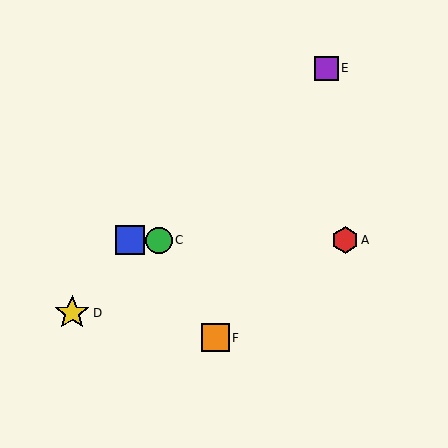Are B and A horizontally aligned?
Yes, both are at y≈240.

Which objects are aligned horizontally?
Objects A, B, C are aligned horizontally.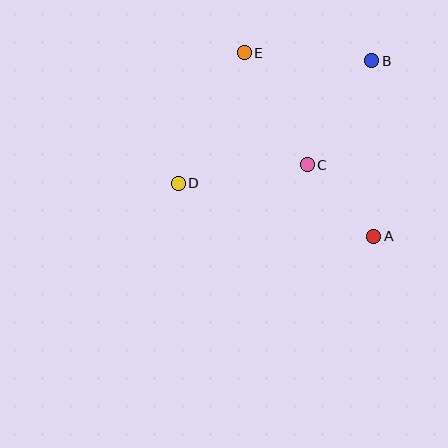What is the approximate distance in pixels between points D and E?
The distance between D and E is approximately 146 pixels.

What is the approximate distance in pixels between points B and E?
The distance between B and E is approximately 127 pixels.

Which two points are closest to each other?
Points A and C are closest to each other.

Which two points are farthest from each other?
Points B and D are farthest from each other.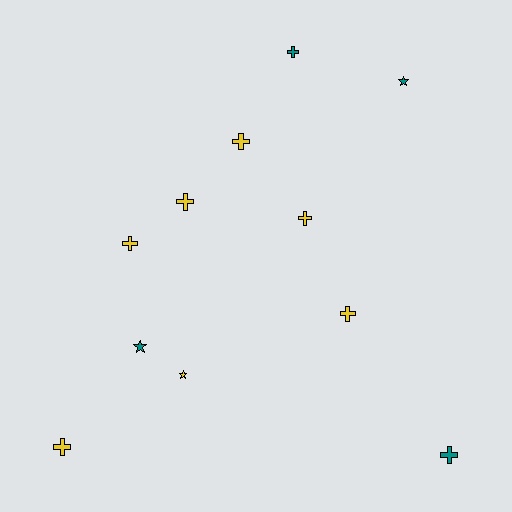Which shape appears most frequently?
Cross, with 8 objects.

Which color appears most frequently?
Yellow, with 7 objects.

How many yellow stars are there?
There is 1 yellow star.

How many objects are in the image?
There are 11 objects.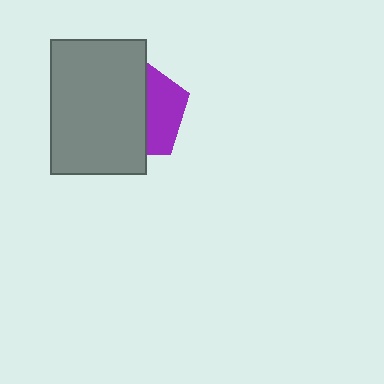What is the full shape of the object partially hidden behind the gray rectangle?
The partially hidden object is a purple pentagon.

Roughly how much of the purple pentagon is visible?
A small part of it is visible (roughly 38%).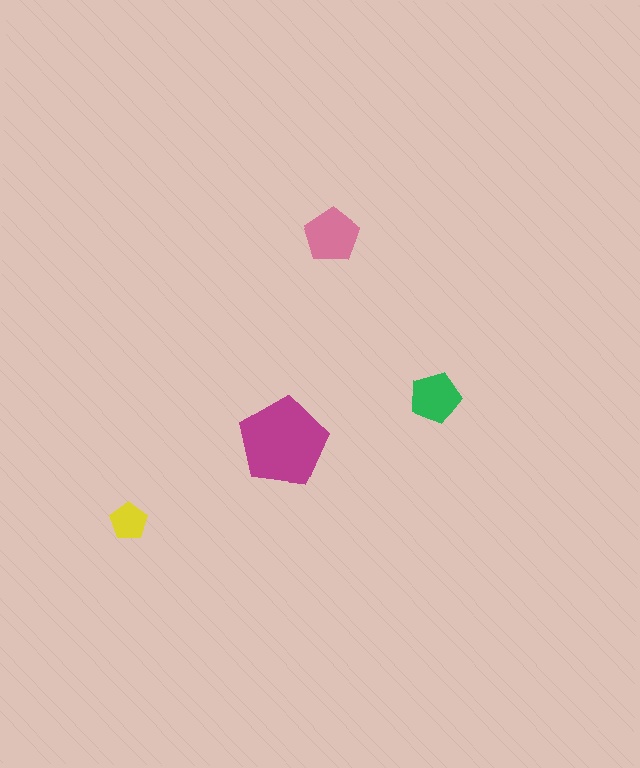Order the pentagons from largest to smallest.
the magenta one, the pink one, the green one, the yellow one.